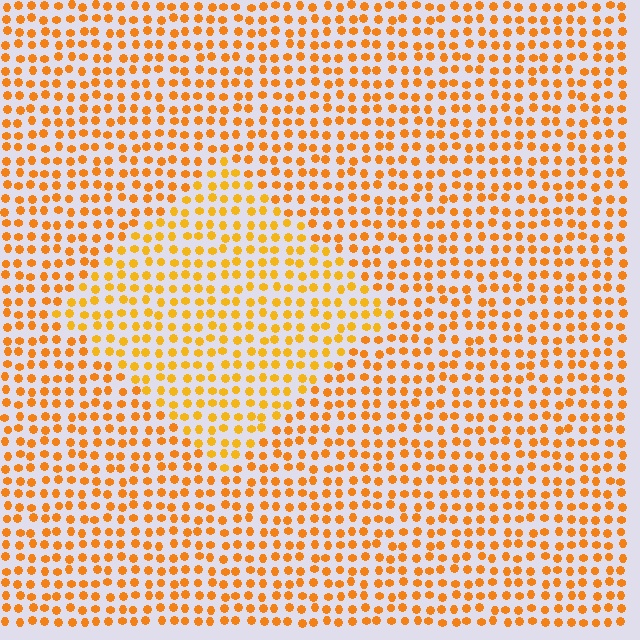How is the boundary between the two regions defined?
The boundary is defined purely by a slight shift in hue (about 15 degrees). Spacing, size, and orientation are identical on both sides.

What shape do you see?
I see a diamond.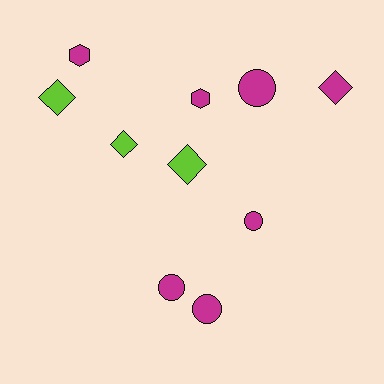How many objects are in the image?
There are 10 objects.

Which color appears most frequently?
Magenta, with 7 objects.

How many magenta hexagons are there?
There are 2 magenta hexagons.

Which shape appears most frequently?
Circle, with 4 objects.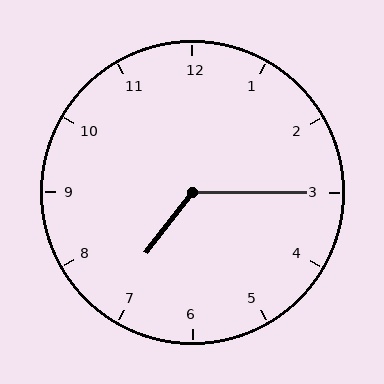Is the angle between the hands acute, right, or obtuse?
It is obtuse.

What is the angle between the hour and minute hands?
Approximately 128 degrees.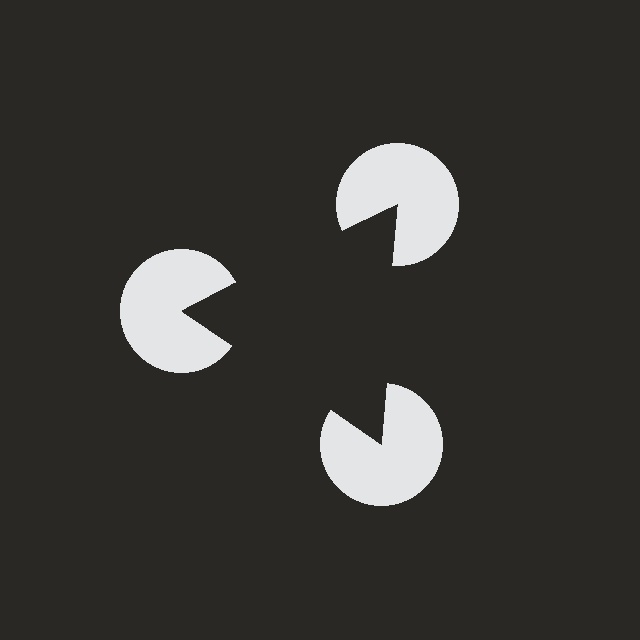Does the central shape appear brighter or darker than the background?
It typically appears slightly darker than the background, even though no actual brightness change is drawn.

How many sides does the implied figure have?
3 sides.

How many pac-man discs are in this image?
There are 3 — one at each vertex of the illusory triangle.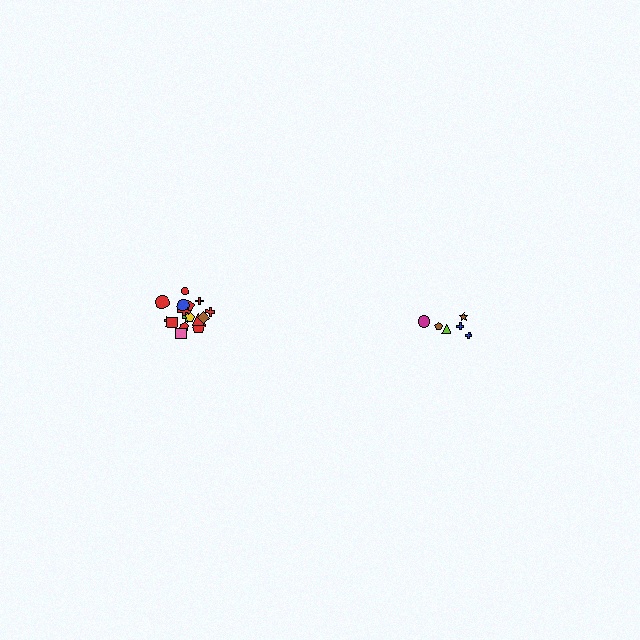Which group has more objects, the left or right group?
The left group.